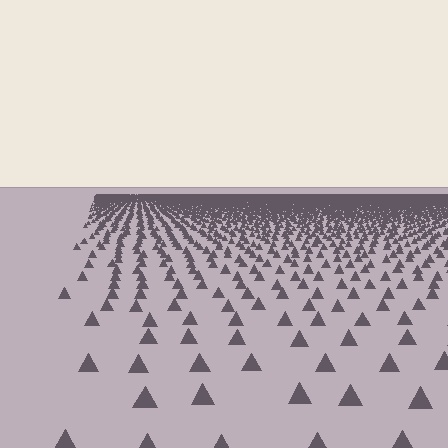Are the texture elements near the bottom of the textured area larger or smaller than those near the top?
Larger. Near the bottom, elements are closer to the viewer and appear at a bigger on-screen size.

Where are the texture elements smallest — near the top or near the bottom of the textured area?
Near the top.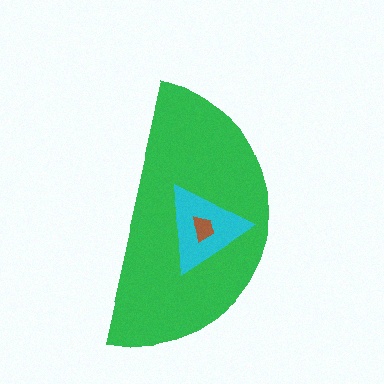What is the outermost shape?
The green semicircle.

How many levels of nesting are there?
3.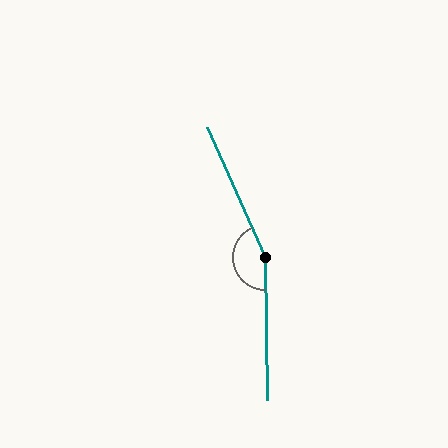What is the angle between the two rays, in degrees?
Approximately 157 degrees.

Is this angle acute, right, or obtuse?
It is obtuse.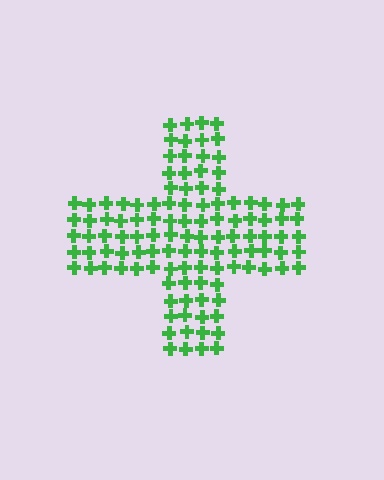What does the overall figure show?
The overall figure shows a cross.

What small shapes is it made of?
It is made of small crosses.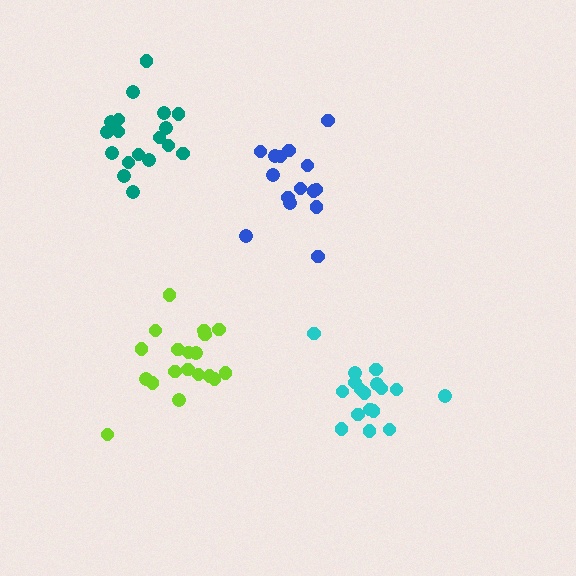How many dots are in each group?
Group 1: 17 dots, Group 2: 19 dots, Group 3: 18 dots, Group 4: 15 dots (69 total).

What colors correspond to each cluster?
The clusters are colored: cyan, lime, teal, blue.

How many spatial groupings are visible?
There are 4 spatial groupings.